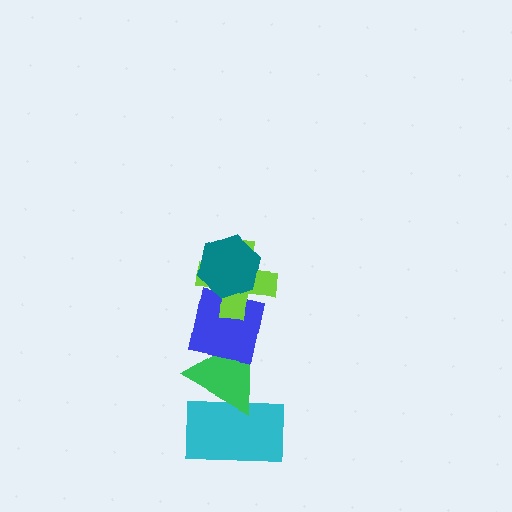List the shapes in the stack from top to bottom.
From top to bottom: the teal hexagon, the lime cross, the blue square, the green triangle, the cyan rectangle.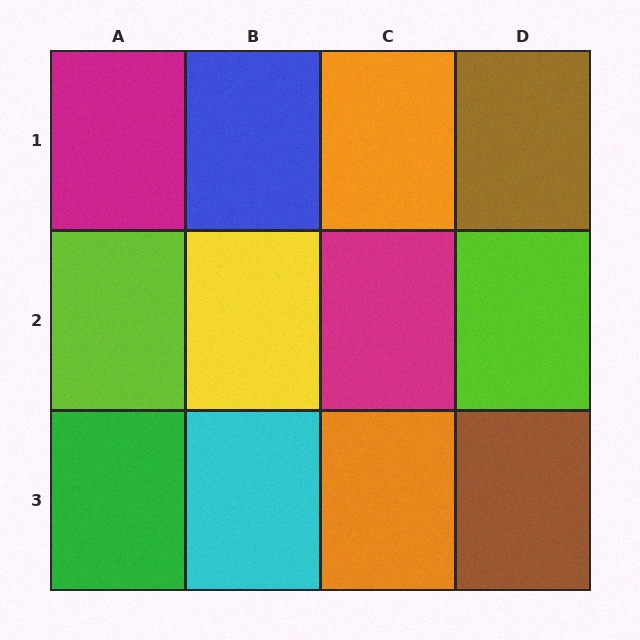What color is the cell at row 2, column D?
Lime.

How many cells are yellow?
1 cell is yellow.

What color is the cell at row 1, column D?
Brown.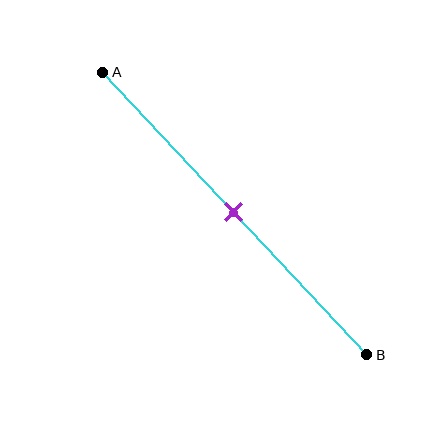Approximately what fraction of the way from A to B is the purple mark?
The purple mark is approximately 50% of the way from A to B.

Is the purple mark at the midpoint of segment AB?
Yes, the mark is approximately at the midpoint.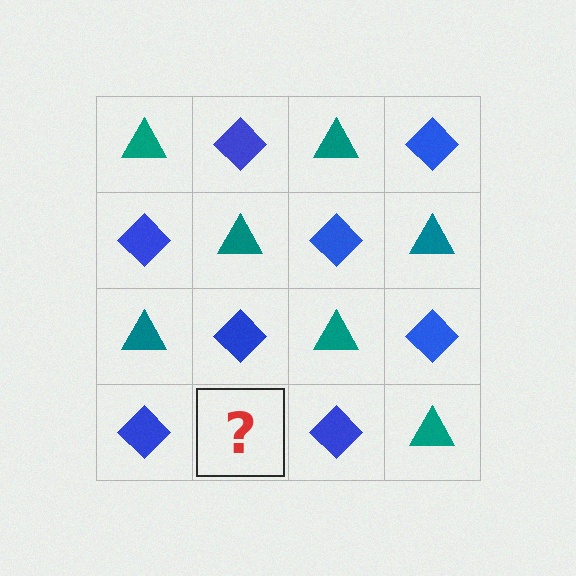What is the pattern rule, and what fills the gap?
The rule is that it alternates teal triangle and blue diamond in a checkerboard pattern. The gap should be filled with a teal triangle.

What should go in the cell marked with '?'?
The missing cell should contain a teal triangle.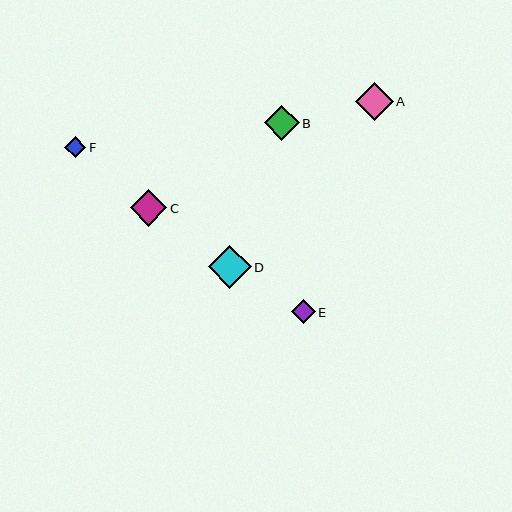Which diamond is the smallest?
Diamond F is the smallest with a size of approximately 21 pixels.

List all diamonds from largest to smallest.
From largest to smallest: D, A, C, B, E, F.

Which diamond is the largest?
Diamond D is the largest with a size of approximately 43 pixels.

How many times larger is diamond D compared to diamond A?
Diamond D is approximately 1.1 times the size of diamond A.